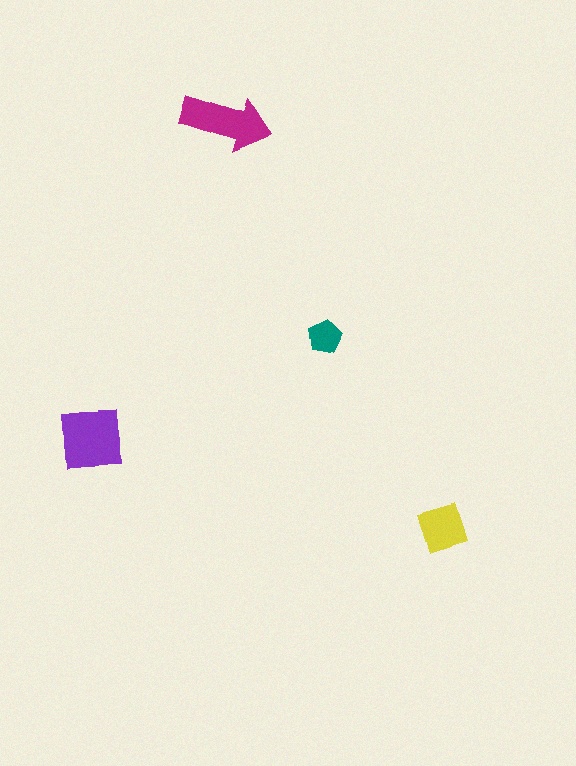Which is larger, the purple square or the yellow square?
The purple square.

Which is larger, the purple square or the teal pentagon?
The purple square.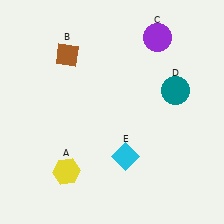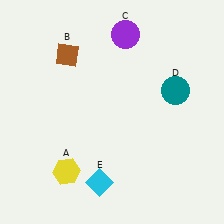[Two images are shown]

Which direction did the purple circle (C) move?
The purple circle (C) moved left.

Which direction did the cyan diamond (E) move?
The cyan diamond (E) moved down.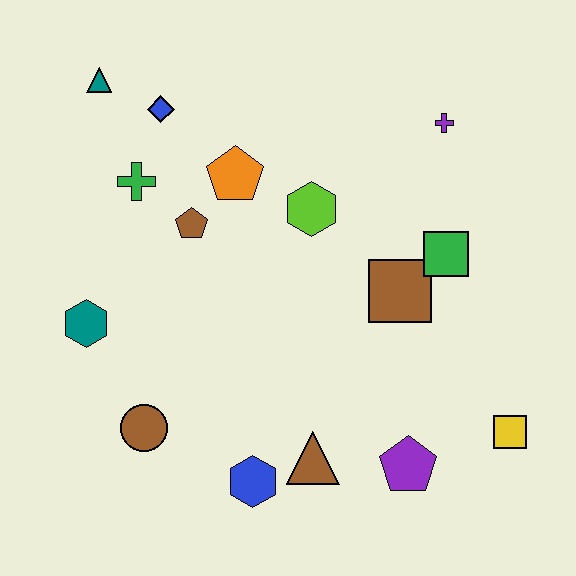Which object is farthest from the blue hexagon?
The teal triangle is farthest from the blue hexagon.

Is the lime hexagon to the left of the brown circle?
No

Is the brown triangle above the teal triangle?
No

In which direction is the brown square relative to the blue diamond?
The brown square is to the right of the blue diamond.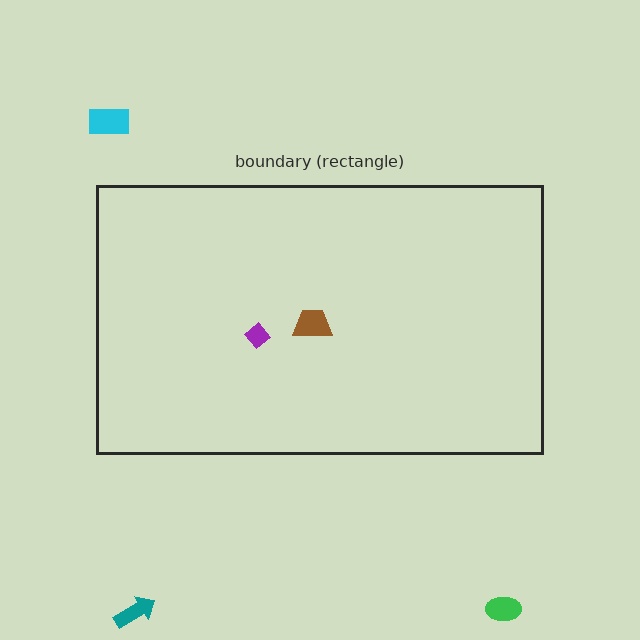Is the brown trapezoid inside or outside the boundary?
Inside.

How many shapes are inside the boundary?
2 inside, 3 outside.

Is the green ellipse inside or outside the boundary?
Outside.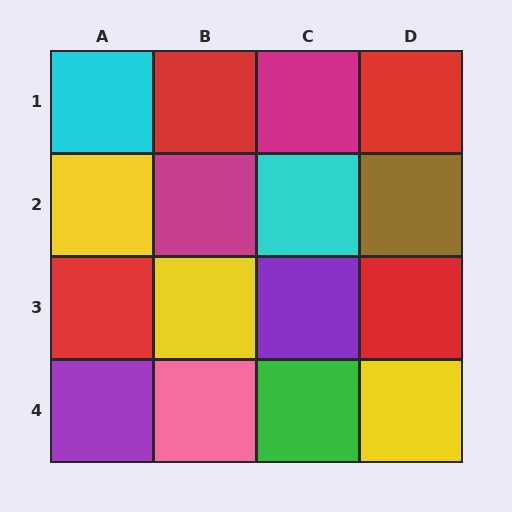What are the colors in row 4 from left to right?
Purple, pink, green, yellow.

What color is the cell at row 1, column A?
Cyan.